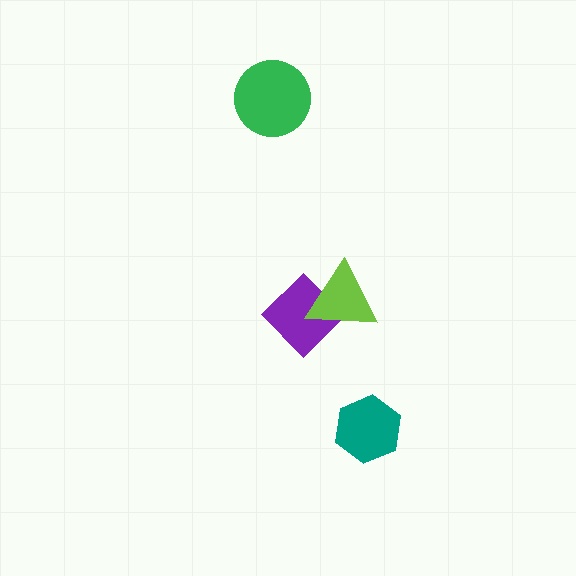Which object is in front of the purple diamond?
The lime triangle is in front of the purple diamond.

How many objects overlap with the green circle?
0 objects overlap with the green circle.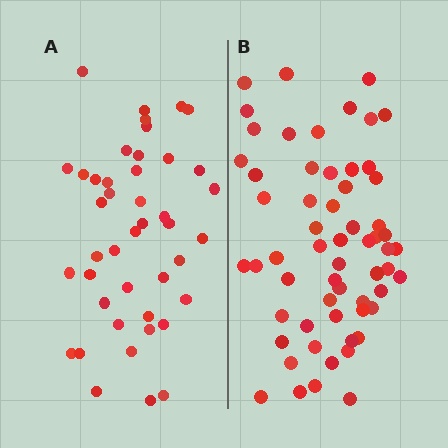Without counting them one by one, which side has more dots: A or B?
Region B (the right region) has more dots.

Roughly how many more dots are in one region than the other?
Region B has approximately 15 more dots than region A.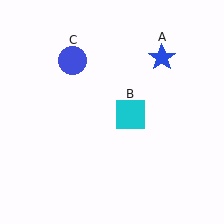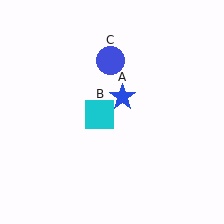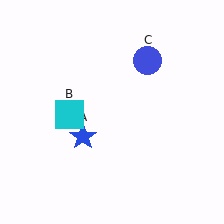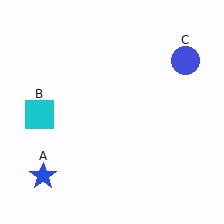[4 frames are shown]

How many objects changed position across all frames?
3 objects changed position: blue star (object A), cyan square (object B), blue circle (object C).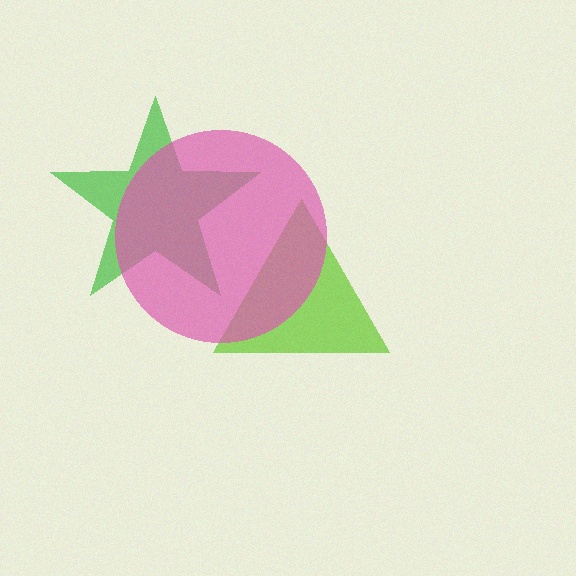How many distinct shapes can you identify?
There are 3 distinct shapes: a green star, a lime triangle, a pink circle.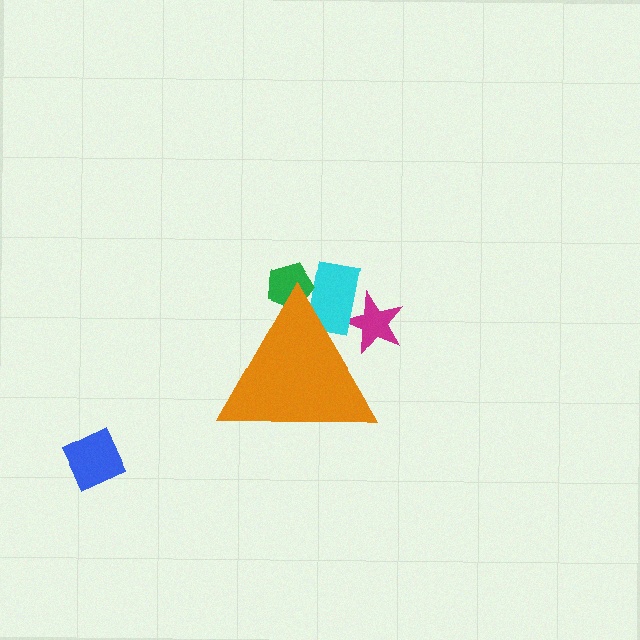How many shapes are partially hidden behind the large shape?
3 shapes are partially hidden.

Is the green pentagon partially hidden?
Yes, the green pentagon is partially hidden behind the orange triangle.